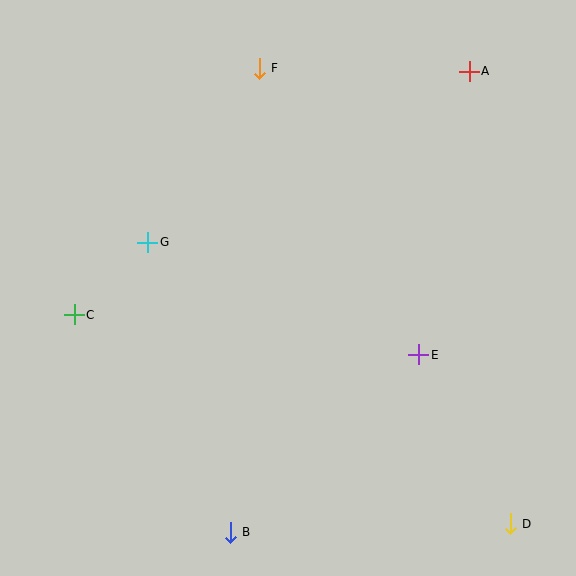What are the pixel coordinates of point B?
Point B is at (230, 532).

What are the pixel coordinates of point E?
Point E is at (419, 355).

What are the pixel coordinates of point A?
Point A is at (469, 71).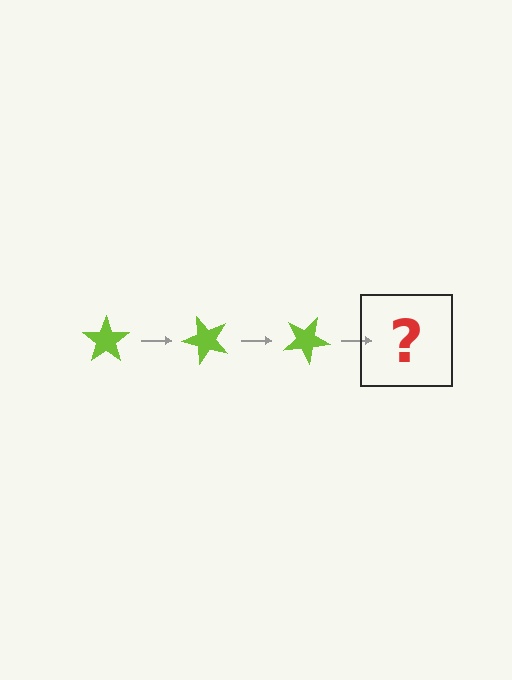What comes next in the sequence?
The next element should be a lime star rotated 150 degrees.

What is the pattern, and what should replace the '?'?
The pattern is that the star rotates 50 degrees each step. The '?' should be a lime star rotated 150 degrees.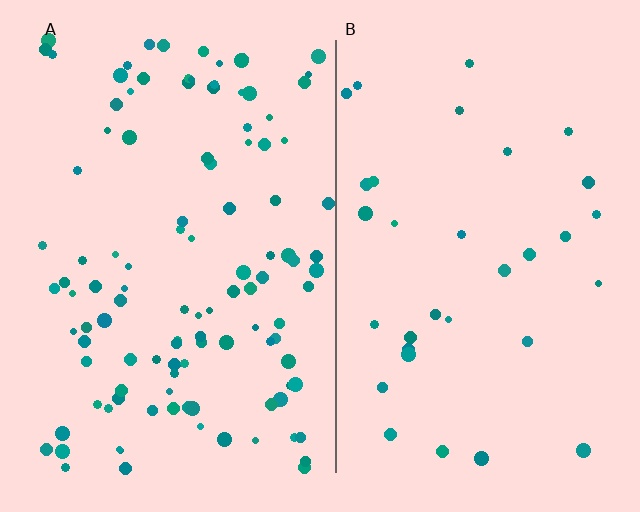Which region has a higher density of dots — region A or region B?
A (the left).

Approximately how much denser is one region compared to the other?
Approximately 3.4× — region A over region B.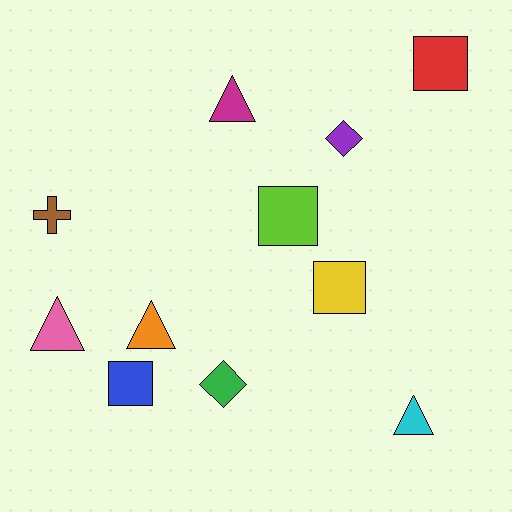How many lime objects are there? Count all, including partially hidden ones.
There is 1 lime object.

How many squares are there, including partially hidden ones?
There are 4 squares.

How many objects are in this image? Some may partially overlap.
There are 11 objects.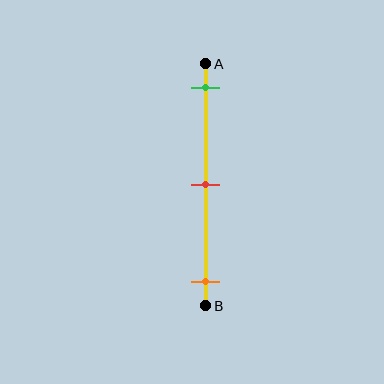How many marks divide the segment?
There are 3 marks dividing the segment.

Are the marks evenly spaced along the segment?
Yes, the marks are approximately evenly spaced.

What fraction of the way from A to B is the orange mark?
The orange mark is approximately 90% (0.9) of the way from A to B.